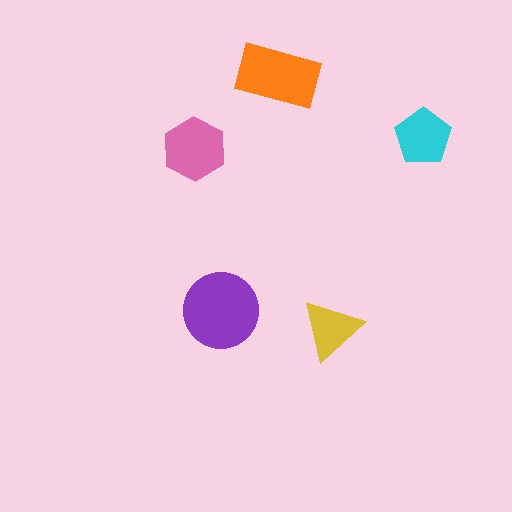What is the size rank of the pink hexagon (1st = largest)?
3rd.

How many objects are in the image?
There are 5 objects in the image.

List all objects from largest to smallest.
The purple circle, the orange rectangle, the pink hexagon, the cyan pentagon, the yellow triangle.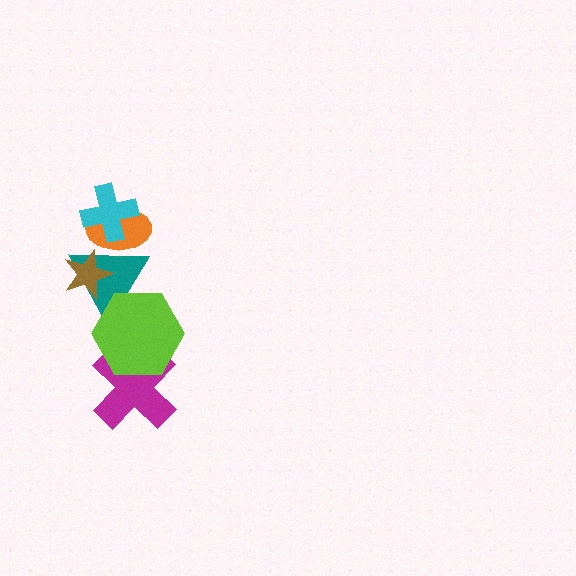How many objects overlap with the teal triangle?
4 objects overlap with the teal triangle.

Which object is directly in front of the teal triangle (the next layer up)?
The cyan cross is directly in front of the teal triangle.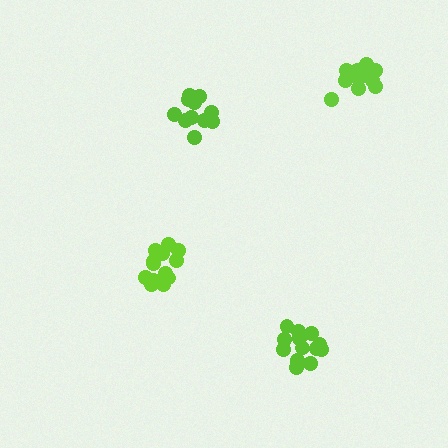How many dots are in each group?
Group 1: 11 dots, Group 2: 13 dots, Group 3: 13 dots, Group 4: 14 dots (51 total).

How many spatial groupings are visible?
There are 4 spatial groupings.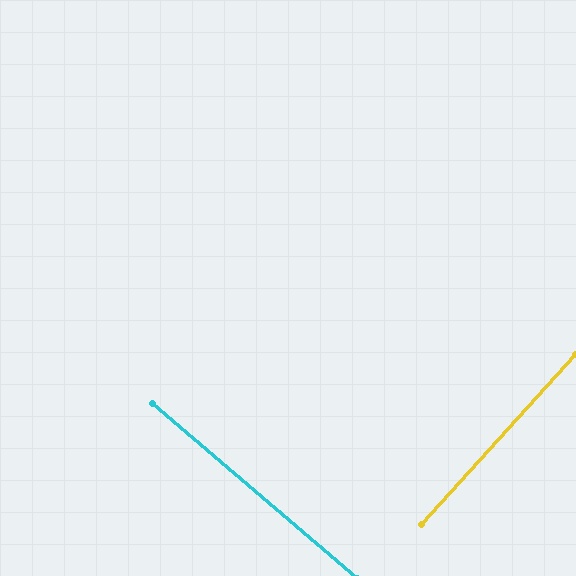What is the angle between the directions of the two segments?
Approximately 88 degrees.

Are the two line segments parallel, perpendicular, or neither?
Perpendicular — they meet at approximately 88°.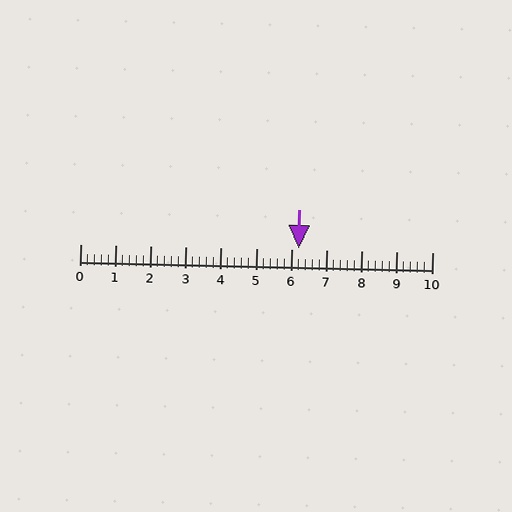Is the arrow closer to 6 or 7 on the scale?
The arrow is closer to 6.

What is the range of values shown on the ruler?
The ruler shows values from 0 to 10.